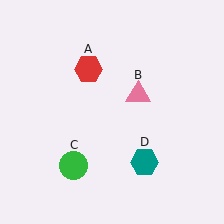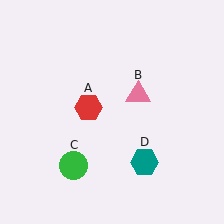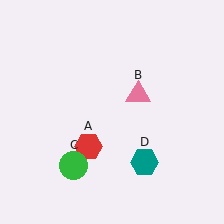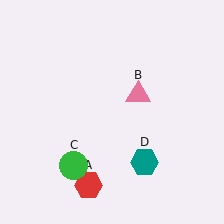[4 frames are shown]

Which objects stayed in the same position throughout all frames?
Pink triangle (object B) and green circle (object C) and teal hexagon (object D) remained stationary.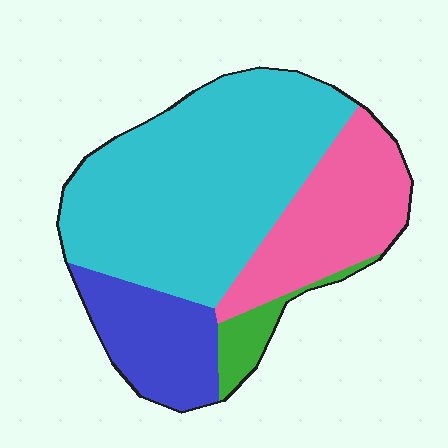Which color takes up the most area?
Cyan, at roughly 55%.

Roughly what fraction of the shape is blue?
Blue covers roughly 15% of the shape.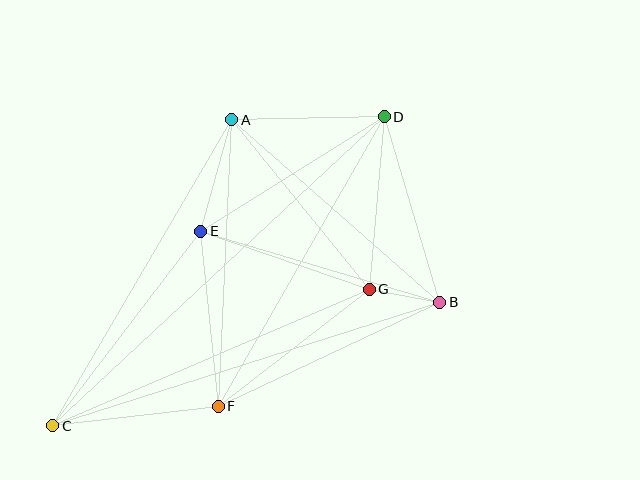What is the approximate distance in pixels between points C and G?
The distance between C and G is approximately 345 pixels.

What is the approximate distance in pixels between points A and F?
The distance between A and F is approximately 287 pixels.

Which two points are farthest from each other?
Points C and D are farthest from each other.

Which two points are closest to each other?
Points B and G are closest to each other.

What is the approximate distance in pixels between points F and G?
The distance between F and G is approximately 191 pixels.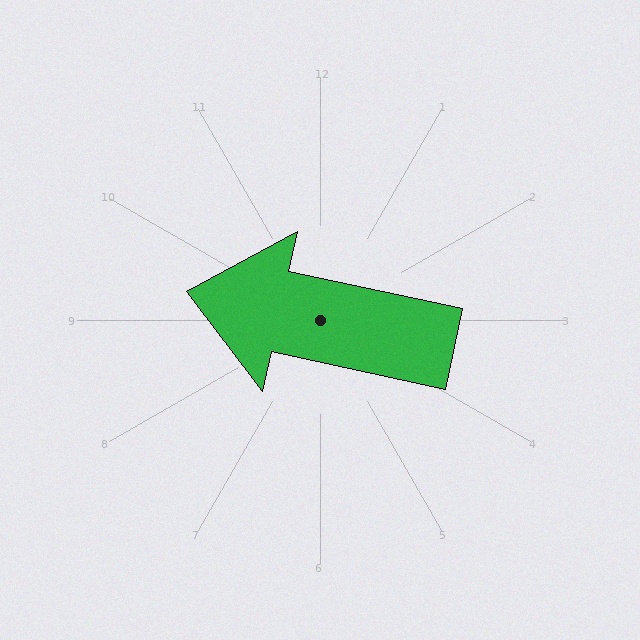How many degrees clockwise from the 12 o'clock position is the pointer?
Approximately 282 degrees.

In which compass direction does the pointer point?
West.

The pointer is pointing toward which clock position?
Roughly 9 o'clock.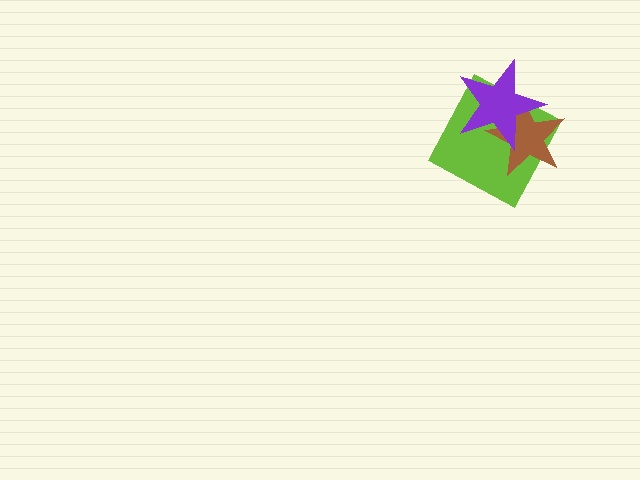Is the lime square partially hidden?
Yes, it is partially covered by another shape.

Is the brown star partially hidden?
Yes, it is partially covered by another shape.